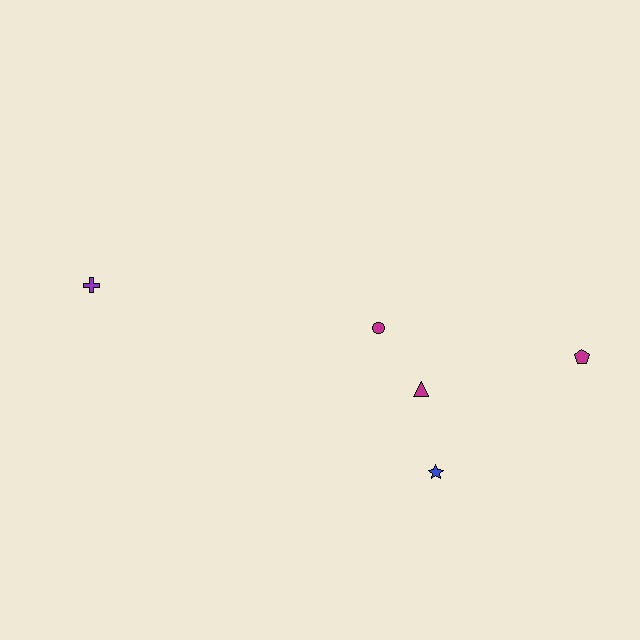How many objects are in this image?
There are 5 objects.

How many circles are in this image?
There is 1 circle.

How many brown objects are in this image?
There are no brown objects.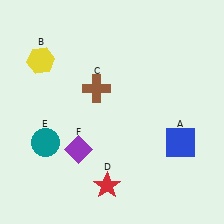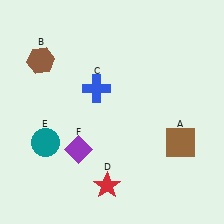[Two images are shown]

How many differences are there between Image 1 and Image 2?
There are 3 differences between the two images.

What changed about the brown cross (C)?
In Image 1, C is brown. In Image 2, it changed to blue.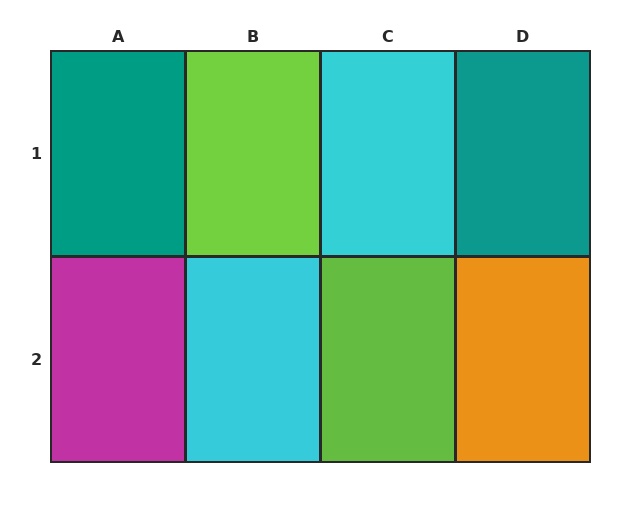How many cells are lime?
2 cells are lime.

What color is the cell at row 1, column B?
Lime.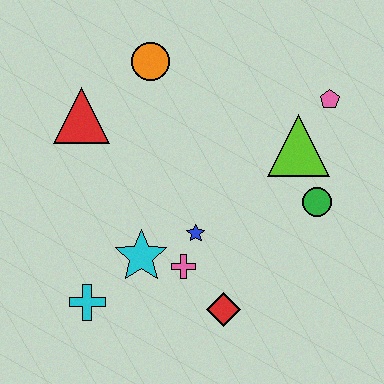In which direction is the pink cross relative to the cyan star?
The pink cross is to the right of the cyan star.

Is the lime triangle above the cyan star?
Yes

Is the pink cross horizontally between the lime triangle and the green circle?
No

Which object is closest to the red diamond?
The pink cross is closest to the red diamond.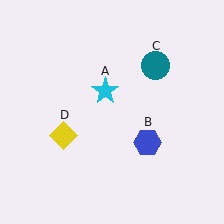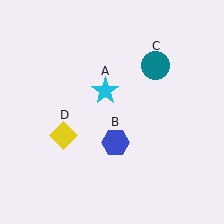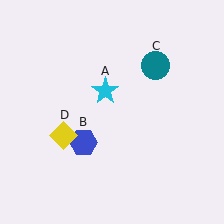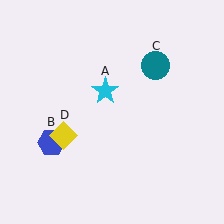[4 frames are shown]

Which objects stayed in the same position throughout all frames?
Cyan star (object A) and teal circle (object C) and yellow diamond (object D) remained stationary.